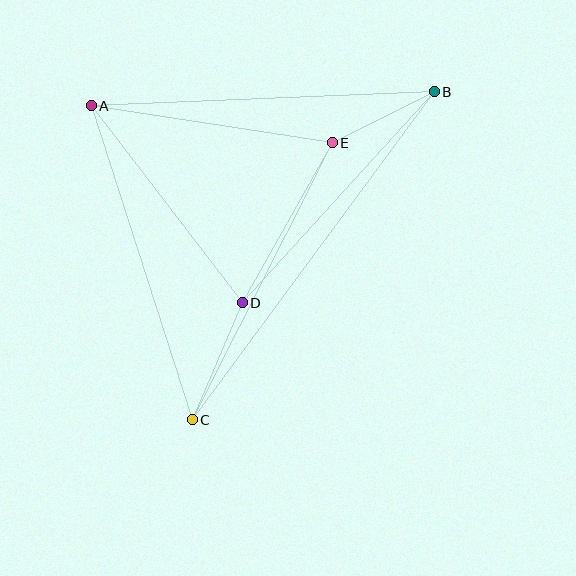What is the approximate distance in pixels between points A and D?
The distance between A and D is approximately 248 pixels.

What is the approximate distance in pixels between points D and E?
The distance between D and E is approximately 184 pixels.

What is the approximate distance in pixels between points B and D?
The distance between B and D is approximately 285 pixels.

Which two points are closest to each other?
Points B and E are closest to each other.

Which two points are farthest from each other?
Points B and C are farthest from each other.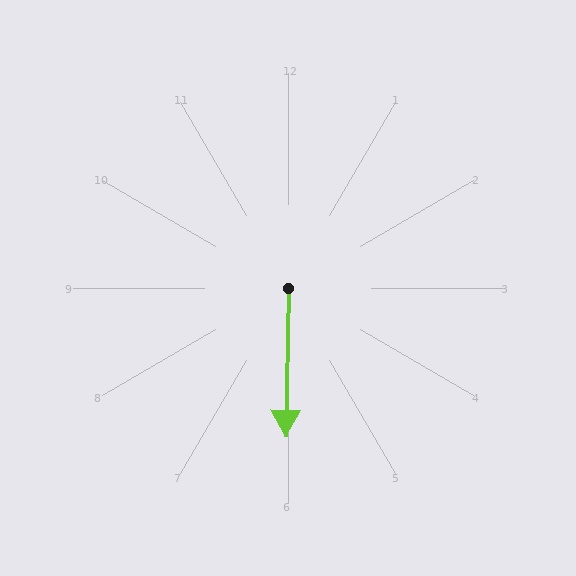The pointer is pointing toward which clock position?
Roughly 6 o'clock.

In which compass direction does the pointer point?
South.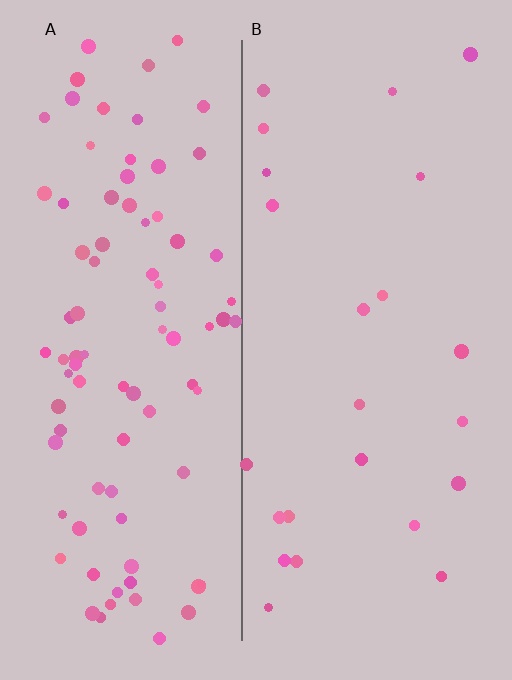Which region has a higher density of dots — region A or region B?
A (the left).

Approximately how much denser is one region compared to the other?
Approximately 3.7× — region A over region B.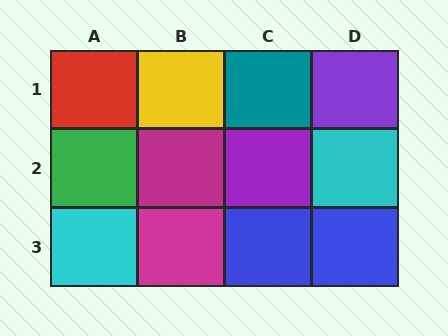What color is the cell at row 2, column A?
Green.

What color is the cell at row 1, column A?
Red.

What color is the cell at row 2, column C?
Purple.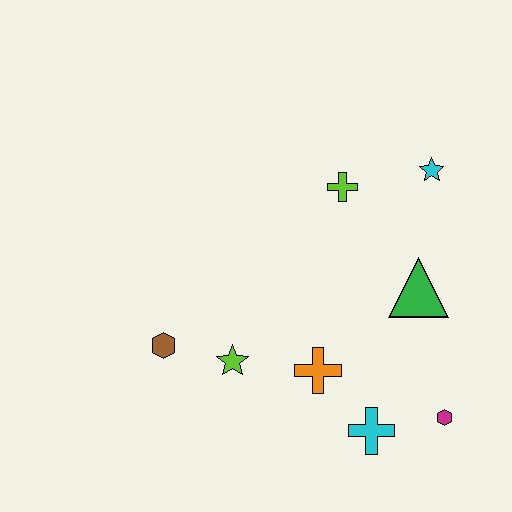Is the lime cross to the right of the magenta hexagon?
No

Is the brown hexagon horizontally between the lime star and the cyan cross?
No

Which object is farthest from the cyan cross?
The cyan star is farthest from the cyan cross.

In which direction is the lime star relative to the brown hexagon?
The lime star is to the right of the brown hexagon.